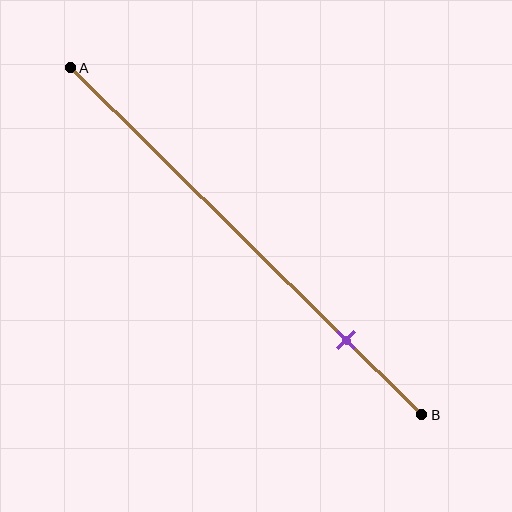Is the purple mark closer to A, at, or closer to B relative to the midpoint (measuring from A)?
The purple mark is closer to point B than the midpoint of segment AB.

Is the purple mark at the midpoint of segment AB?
No, the mark is at about 80% from A, not at the 50% midpoint.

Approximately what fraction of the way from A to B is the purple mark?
The purple mark is approximately 80% of the way from A to B.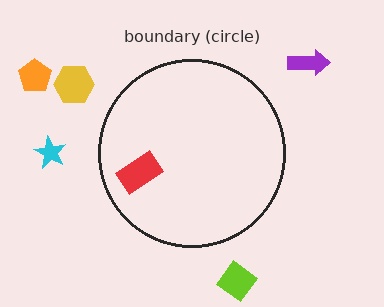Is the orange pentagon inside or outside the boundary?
Outside.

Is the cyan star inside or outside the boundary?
Outside.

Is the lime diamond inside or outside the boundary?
Outside.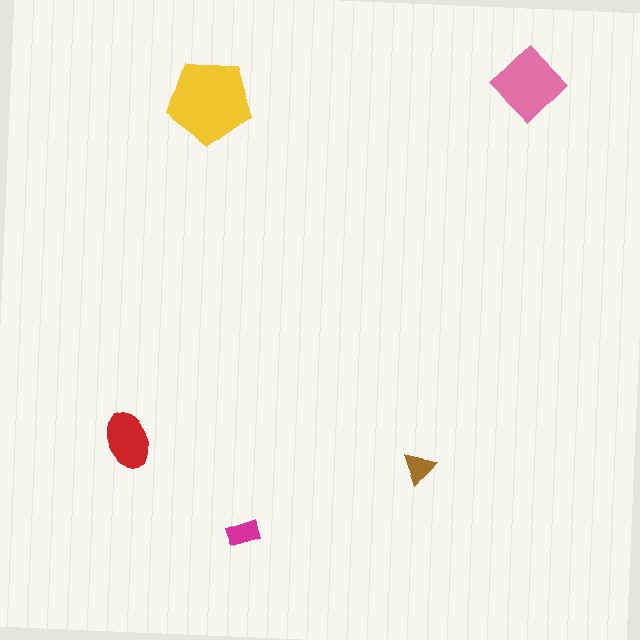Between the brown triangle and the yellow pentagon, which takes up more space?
The yellow pentagon.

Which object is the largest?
The yellow pentagon.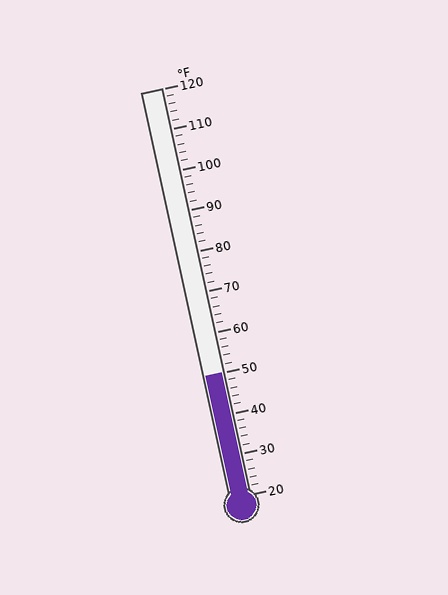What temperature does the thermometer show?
The thermometer shows approximately 50°F.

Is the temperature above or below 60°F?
The temperature is below 60°F.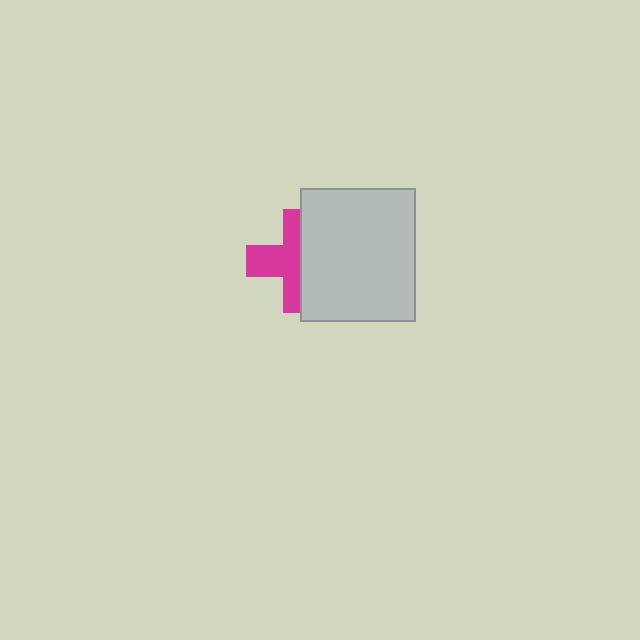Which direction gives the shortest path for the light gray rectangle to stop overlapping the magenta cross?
Moving right gives the shortest separation.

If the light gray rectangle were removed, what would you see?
You would see the complete magenta cross.